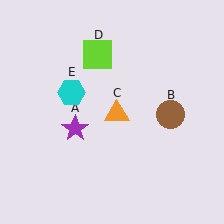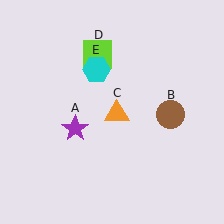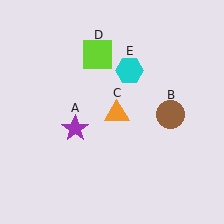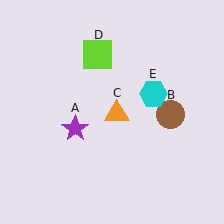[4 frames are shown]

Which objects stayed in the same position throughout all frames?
Purple star (object A) and brown circle (object B) and orange triangle (object C) and lime square (object D) remained stationary.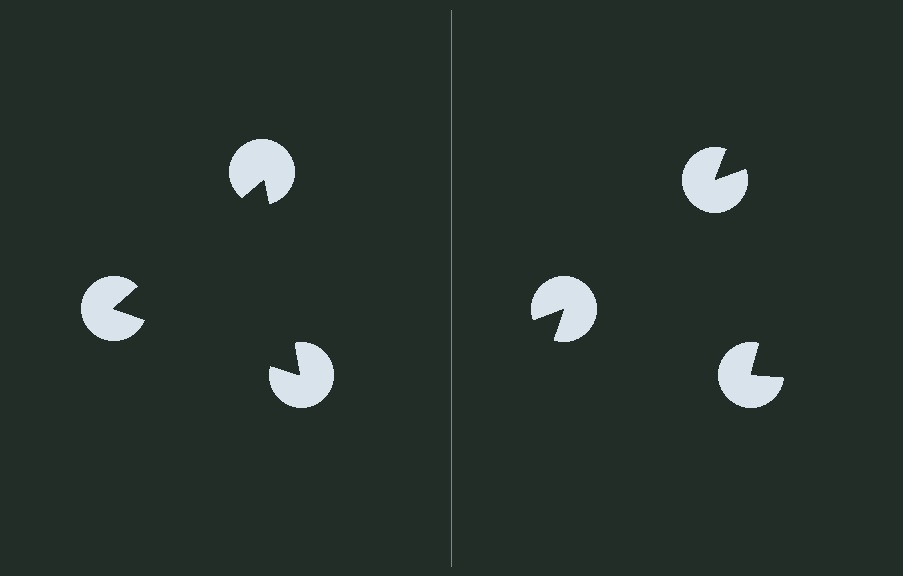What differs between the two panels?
The pac-man discs are positioned identically on both sides; only the wedge orientations differ. On the left they align to a triangle; on the right they are misaligned.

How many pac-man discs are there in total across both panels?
6 — 3 on each side.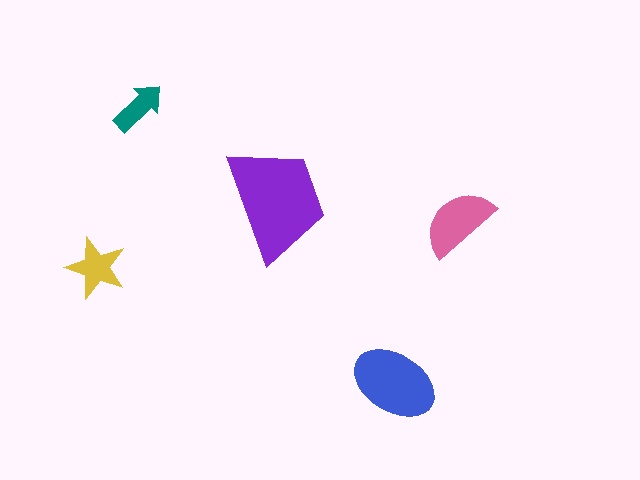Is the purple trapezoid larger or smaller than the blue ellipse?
Larger.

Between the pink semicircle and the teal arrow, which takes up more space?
The pink semicircle.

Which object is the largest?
The purple trapezoid.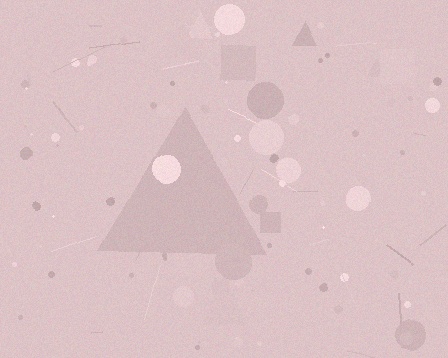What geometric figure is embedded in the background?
A triangle is embedded in the background.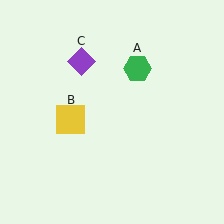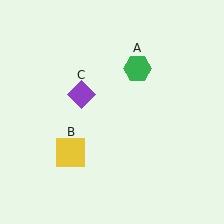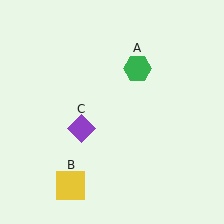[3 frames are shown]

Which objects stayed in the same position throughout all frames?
Green hexagon (object A) remained stationary.